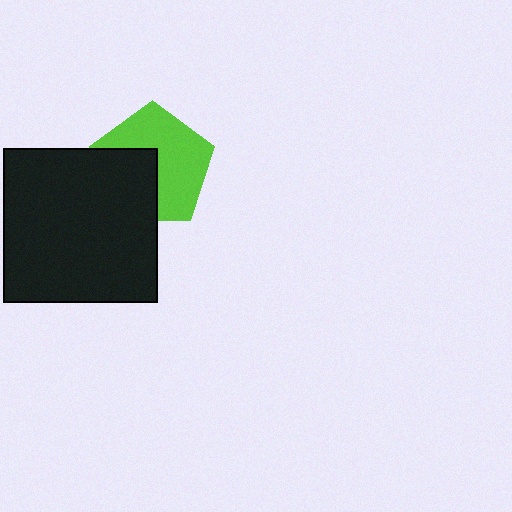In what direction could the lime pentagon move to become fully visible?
The lime pentagon could move toward the upper-right. That would shift it out from behind the black square entirely.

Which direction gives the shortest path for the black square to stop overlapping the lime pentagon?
Moving toward the lower-left gives the shortest separation.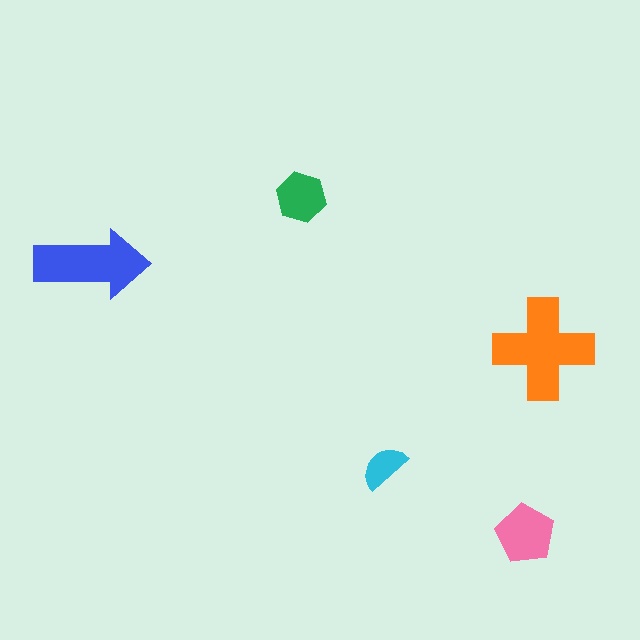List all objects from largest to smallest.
The orange cross, the blue arrow, the pink pentagon, the green hexagon, the cyan semicircle.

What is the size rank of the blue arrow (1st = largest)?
2nd.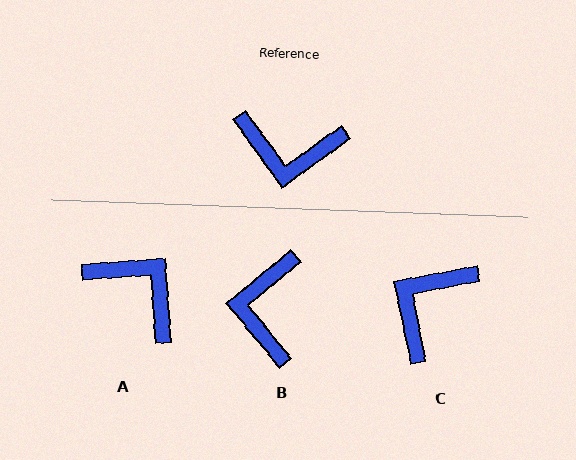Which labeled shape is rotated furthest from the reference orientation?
A, about 148 degrees away.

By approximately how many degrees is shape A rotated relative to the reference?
Approximately 148 degrees counter-clockwise.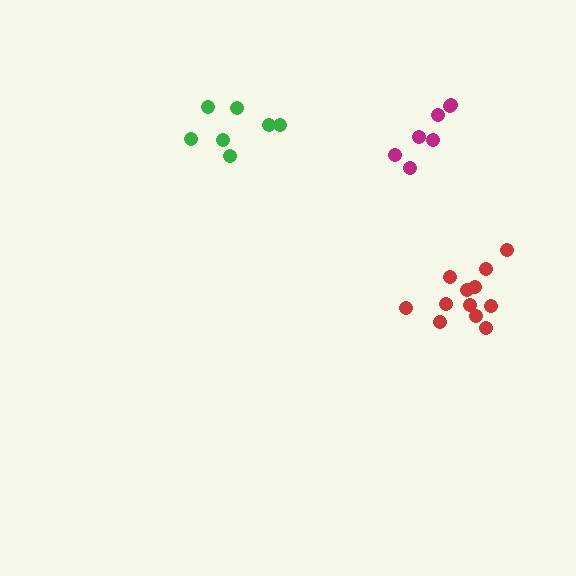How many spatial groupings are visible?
There are 3 spatial groupings.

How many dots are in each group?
Group 1: 7 dots, Group 2: 12 dots, Group 3: 7 dots (26 total).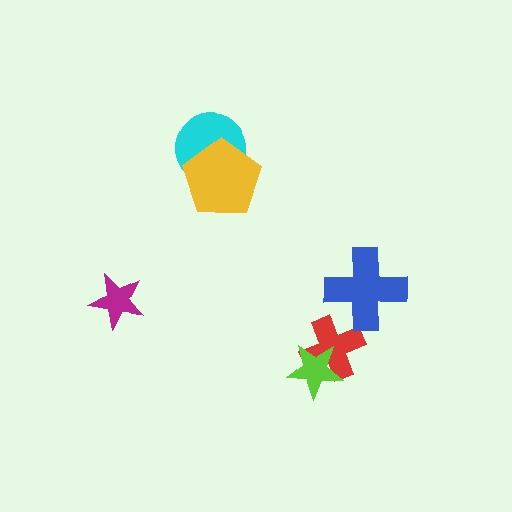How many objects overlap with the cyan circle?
1 object overlaps with the cyan circle.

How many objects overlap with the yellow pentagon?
1 object overlaps with the yellow pentagon.